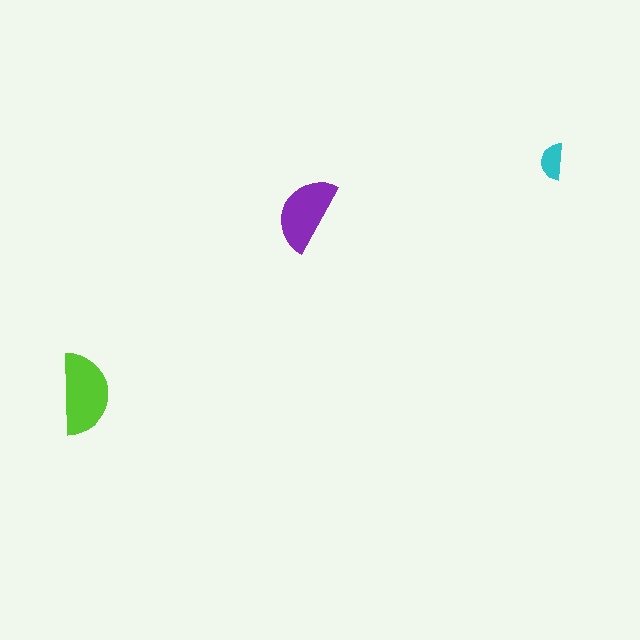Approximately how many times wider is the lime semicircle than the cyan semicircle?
About 2 times wider.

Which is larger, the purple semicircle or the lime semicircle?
The lime one.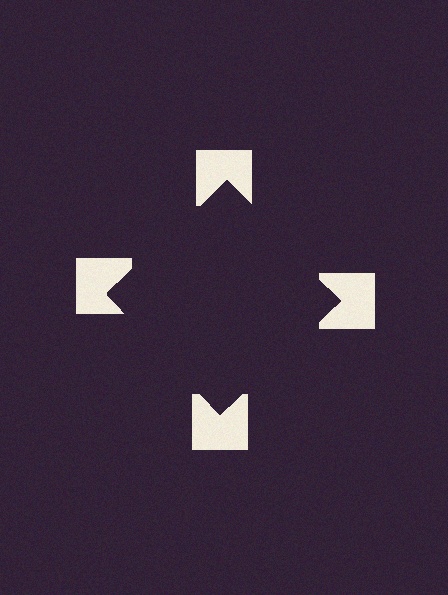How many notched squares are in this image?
There are 4 — one at each vertex of the illusory square.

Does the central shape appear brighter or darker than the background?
It typically appears slightly darker than the background, even though no actual brightness change is drawn.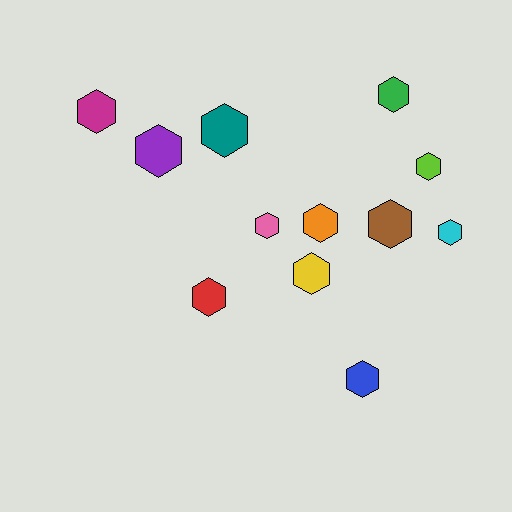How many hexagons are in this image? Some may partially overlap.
There are 12 hexagons.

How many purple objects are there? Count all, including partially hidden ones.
There is 1 purple object.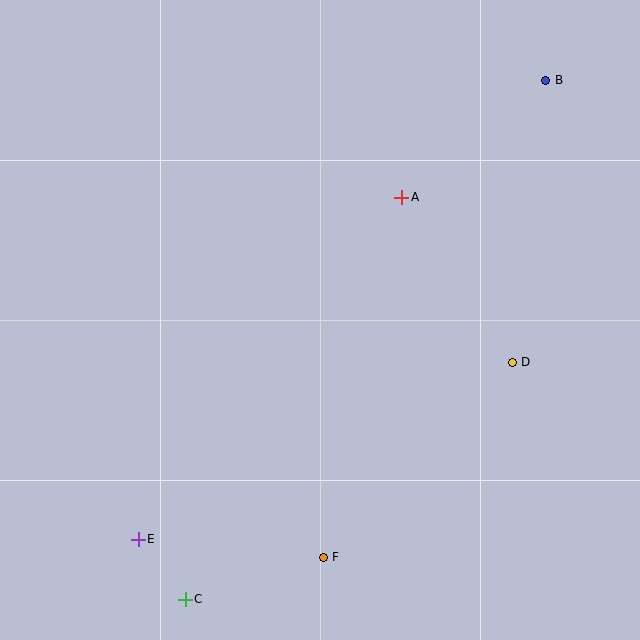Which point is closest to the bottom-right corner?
Point D is closest to the bottom-right corner.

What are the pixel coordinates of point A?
Point A is at (402, 197).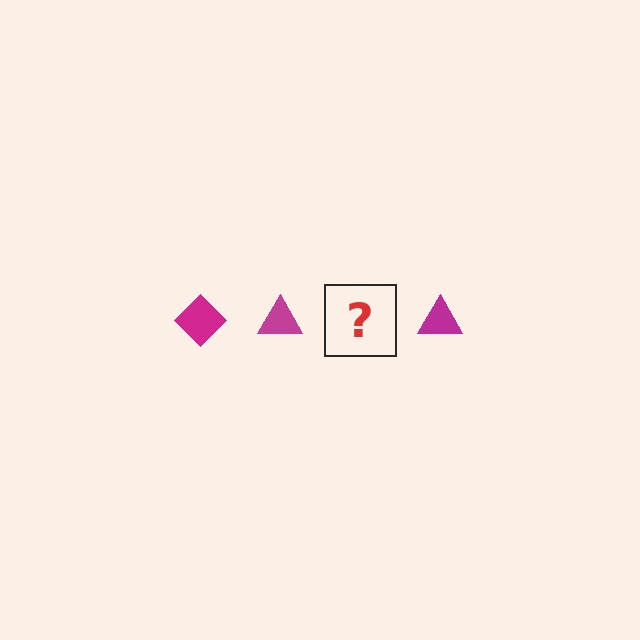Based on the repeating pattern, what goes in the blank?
The blank should be a magenta diamond.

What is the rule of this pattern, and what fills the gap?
The rule is that the pattern cycles through diamond, triangle shapes in magenta. The gap should be filled with a magenta diamond.